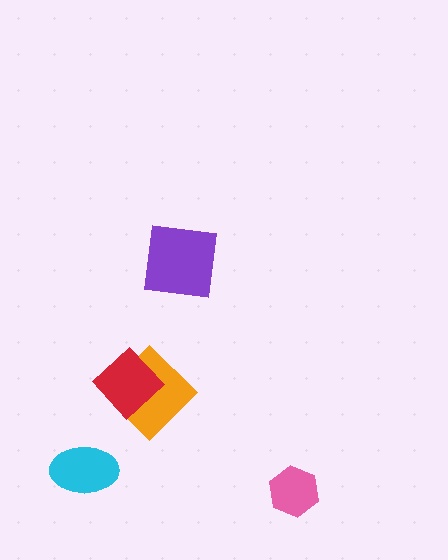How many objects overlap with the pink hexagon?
0 objects overlap with the pink hexagon.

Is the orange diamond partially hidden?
Yes, it is partially covered by another shape.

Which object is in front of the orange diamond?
The red diamond is in front of the orange diamond.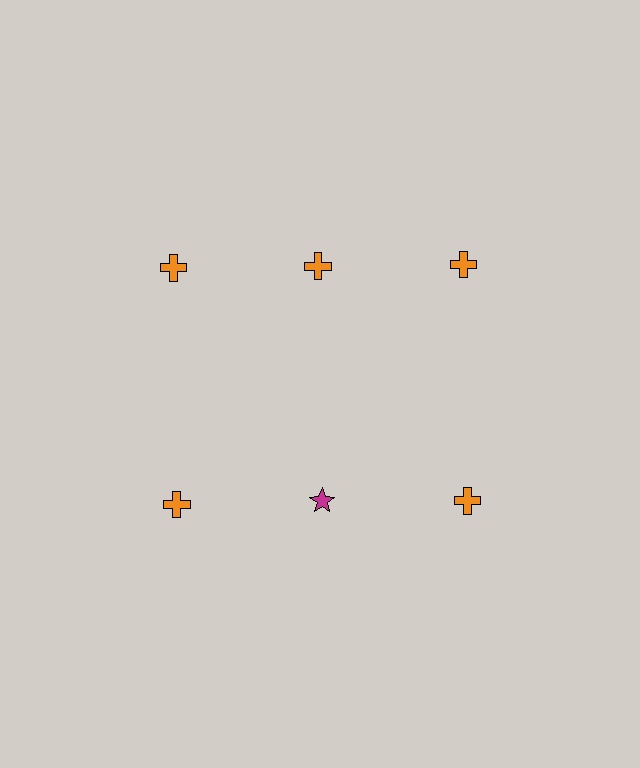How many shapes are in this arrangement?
There are 6 shapes arranged in a grid pattern.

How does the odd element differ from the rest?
It differs in both color (magenta instead of orange) and shape (star instead of cross).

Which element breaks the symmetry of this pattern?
The magenta star in the second row, second from left column breaks the symmetry. All other shapes are orange crosses.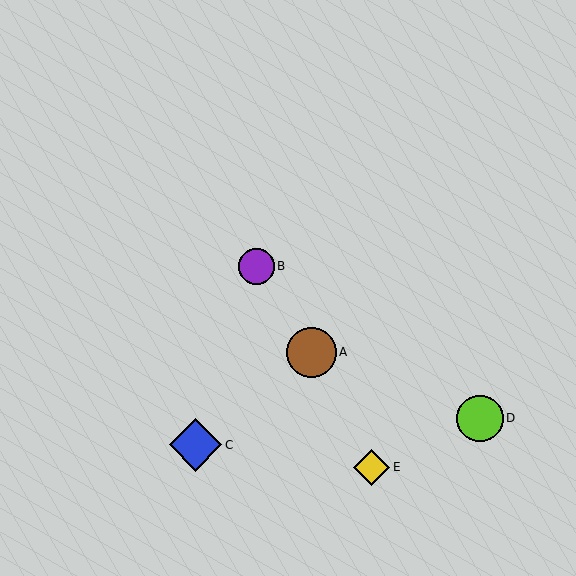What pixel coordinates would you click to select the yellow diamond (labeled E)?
Click at (372, 467) to select the yellow diamond E.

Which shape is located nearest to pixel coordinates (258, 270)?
The purple circle (labeled B) at (256, 266) is nearest to that location.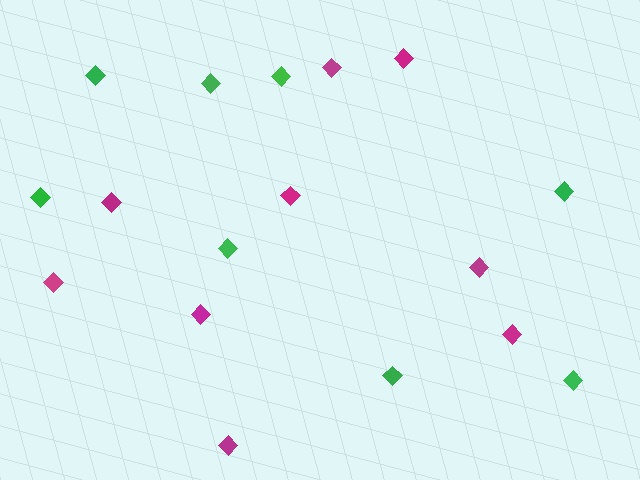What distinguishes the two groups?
There are 2 groups: one group of green diamonds (8) and one group of magenta diamonds (9).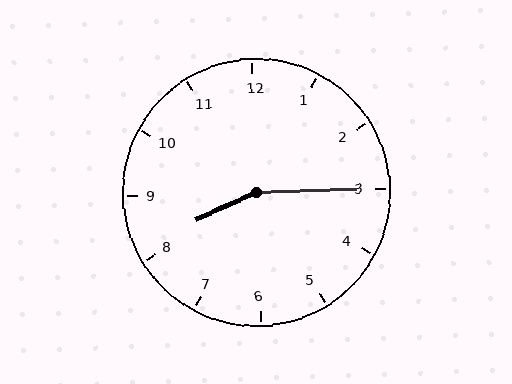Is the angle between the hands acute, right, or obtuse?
It is obtuse.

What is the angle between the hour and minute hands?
Approximately 158 degrees.